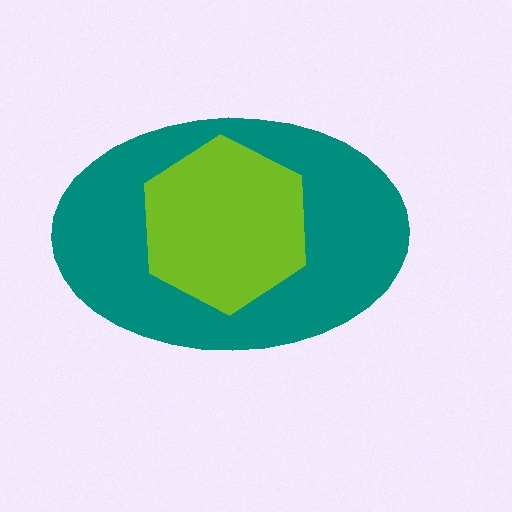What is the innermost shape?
The lime hexagon.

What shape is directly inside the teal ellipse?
The lime hexagon.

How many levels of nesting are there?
2.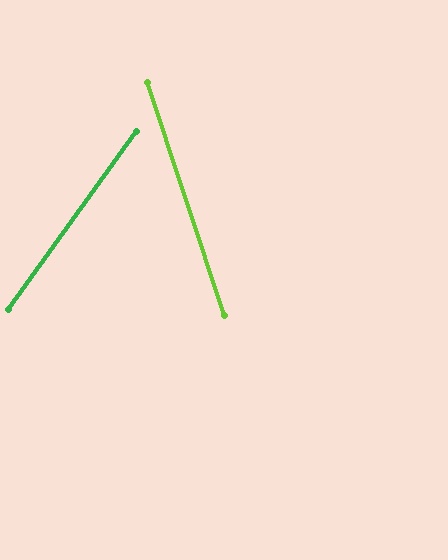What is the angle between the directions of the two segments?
Approximately 54 degrees.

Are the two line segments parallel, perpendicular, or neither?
Neither parallel nor perpendicular — they differ by about 54°.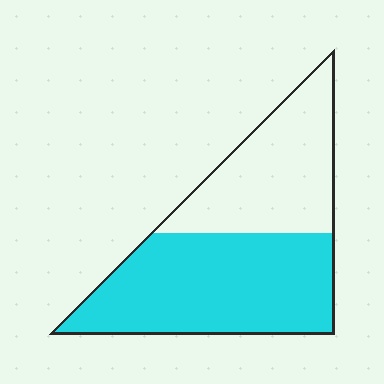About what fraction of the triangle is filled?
About three fifths (3/5).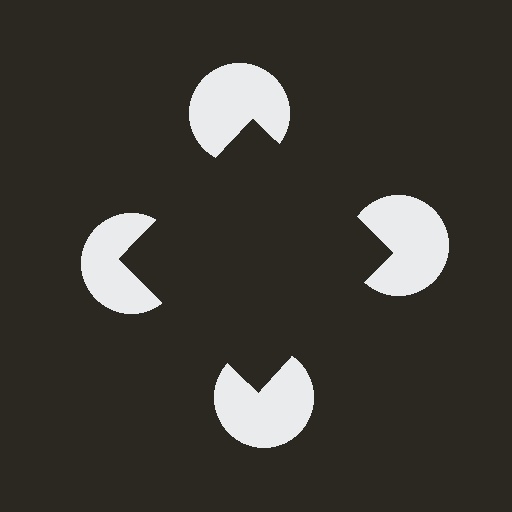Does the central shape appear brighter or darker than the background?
It typically appears slightly darker than the background, even though no actual brightness change is drawn.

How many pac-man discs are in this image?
There are 4 — one at each vertex of the illusory square.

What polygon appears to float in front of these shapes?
An illusory square — its edges are inferred from the aligned wedge cuts in the pac-man discs, not physically drawn.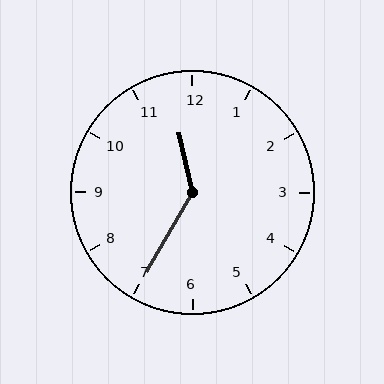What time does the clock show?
11:35.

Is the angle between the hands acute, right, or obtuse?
It is obtuse.